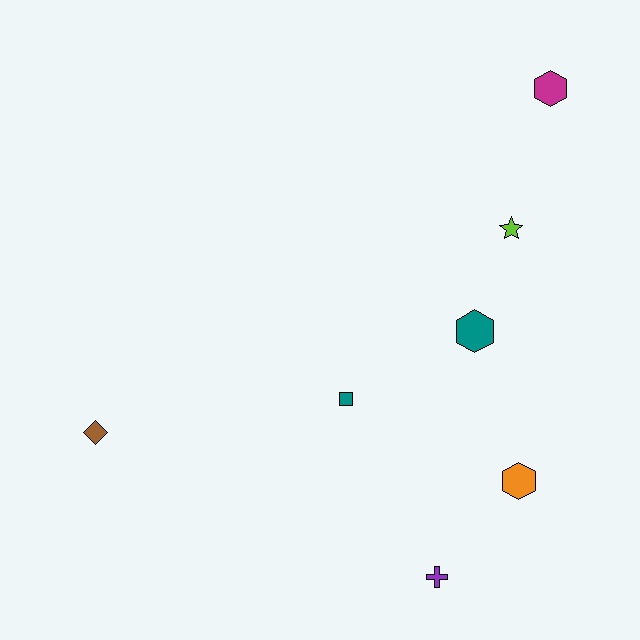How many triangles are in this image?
There are no triangles.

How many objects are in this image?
There are 7 objects.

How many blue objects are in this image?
There are no blue objects.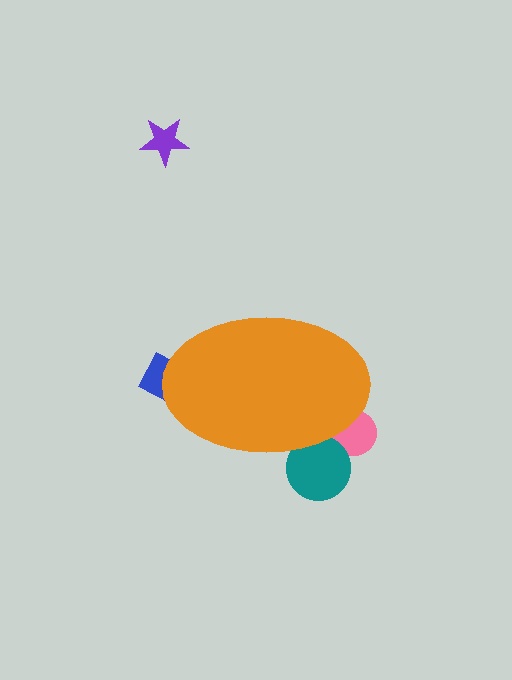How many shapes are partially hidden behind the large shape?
3 shapes are partially hidden.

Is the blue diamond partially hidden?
Yes, the blue diamond is partially hidden behind the orange ellipse.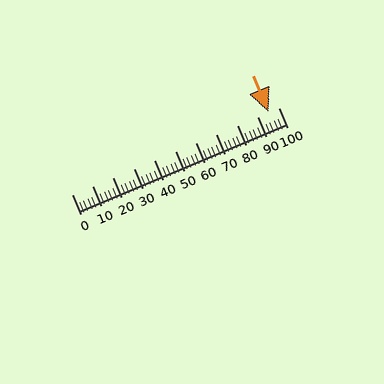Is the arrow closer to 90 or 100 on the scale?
The arrow is closer to 100.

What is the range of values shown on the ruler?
The ruler shows values from 0 to 100.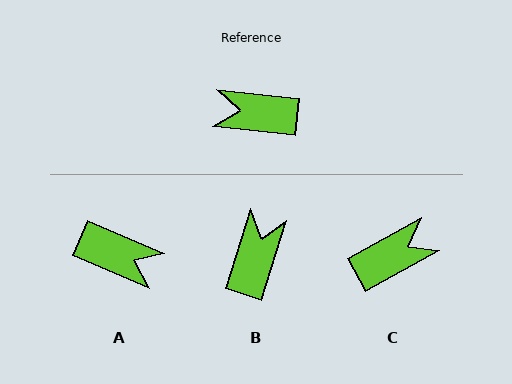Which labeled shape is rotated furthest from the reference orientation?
A, about 163 degrees away.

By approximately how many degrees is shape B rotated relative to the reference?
Approximately 102 degrees clockwise.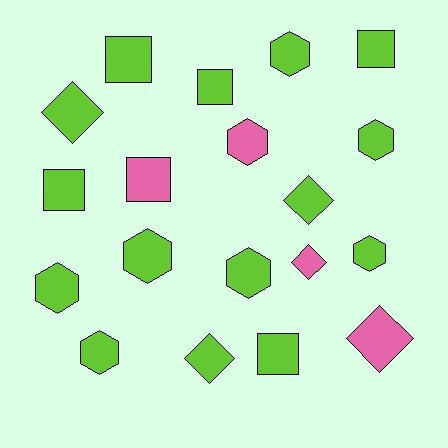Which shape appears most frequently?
Hexagon, with 8 objects.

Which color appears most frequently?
Lime, with 15 objects.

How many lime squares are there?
There are 5 lime squares.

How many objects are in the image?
There are 19 objects.